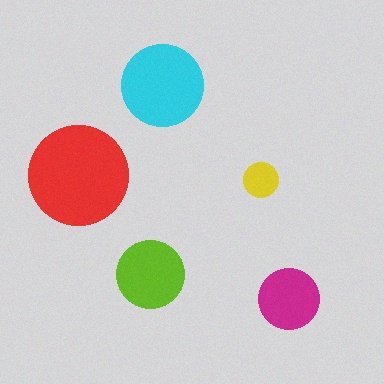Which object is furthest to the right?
The magenta circle is rightmost.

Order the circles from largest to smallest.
the red one, the cyan one, the lime one, the magenta one, the yellow one.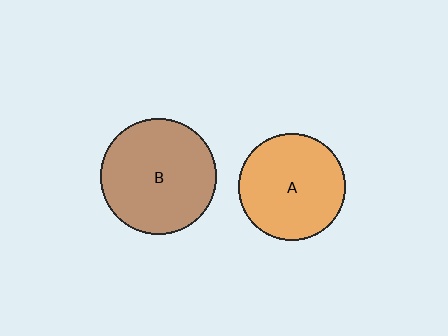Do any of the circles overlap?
No, none of the circles overlap.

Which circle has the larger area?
Circle B (brown).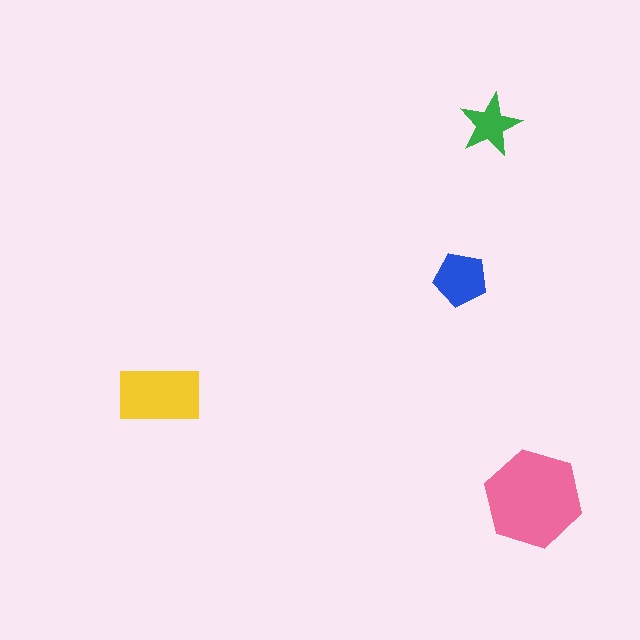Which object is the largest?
The pink hexagon.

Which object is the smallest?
The green star.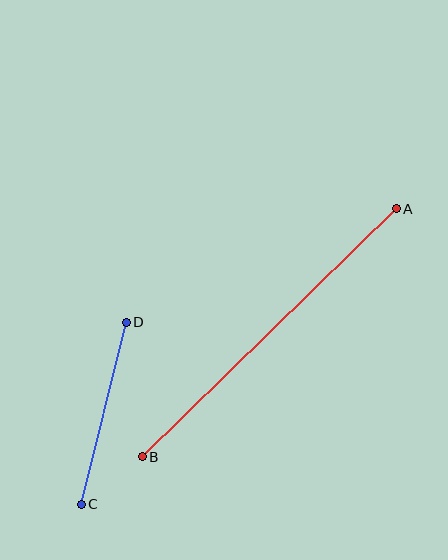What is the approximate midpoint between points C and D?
The midpoint is at approximately (104, 413) pixels.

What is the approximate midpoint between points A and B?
The midpoint is at approximately (269, 333) pixels.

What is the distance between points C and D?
The distance is approximately 188 pixels.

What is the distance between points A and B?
The distance is approximately 355 pixels.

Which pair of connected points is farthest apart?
Points A and B are farthest apart.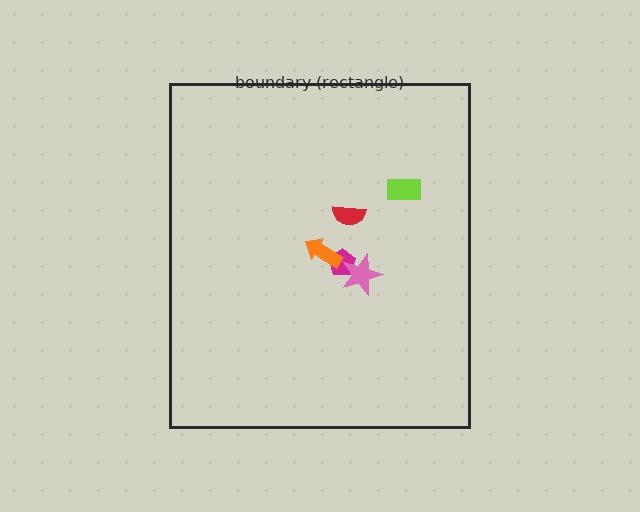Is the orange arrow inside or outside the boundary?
Inside.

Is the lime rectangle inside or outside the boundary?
Inside.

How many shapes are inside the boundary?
5 inside, 0 outside.